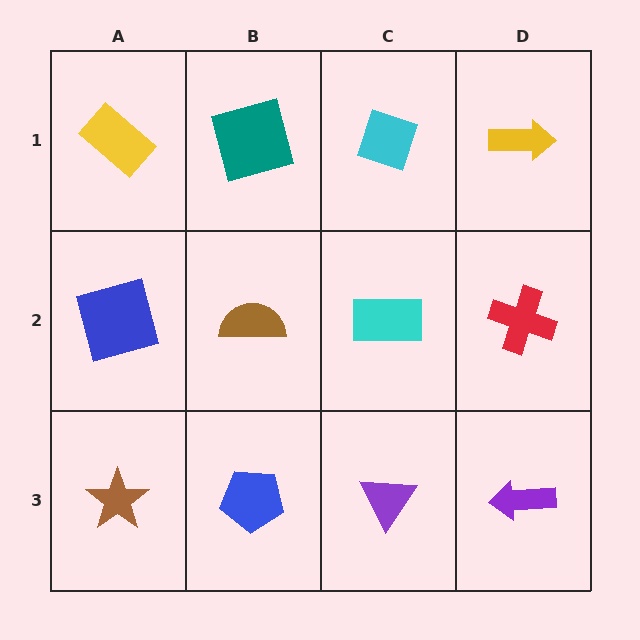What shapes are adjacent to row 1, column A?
A blue square (row 2, column A), a teal square (row 1, column B).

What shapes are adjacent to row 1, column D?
A red cross (row 2, column D), a cyan diamond (row 1, column C).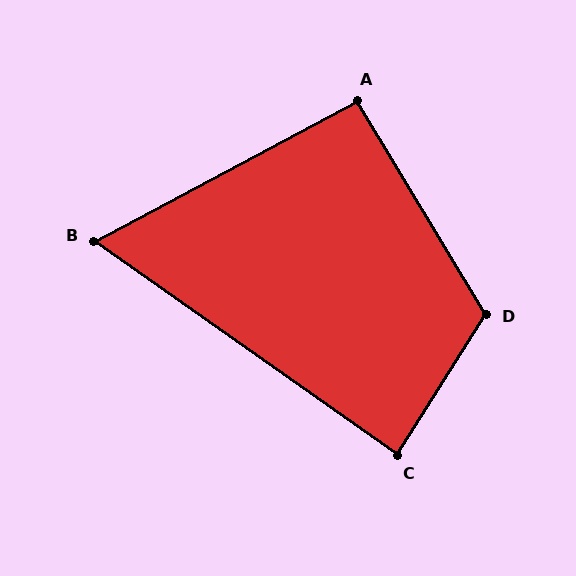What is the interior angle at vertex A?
Approximately 93 degrees (approximately right).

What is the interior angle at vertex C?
Approximately 87 degrees (approximately right).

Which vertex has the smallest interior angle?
B, at approximately 63 degrees.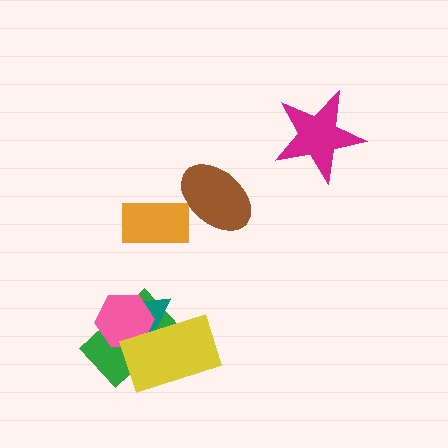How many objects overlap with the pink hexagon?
3 objects overlap with the pink hexagon.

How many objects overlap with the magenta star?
0 objects overlap with the magenta star.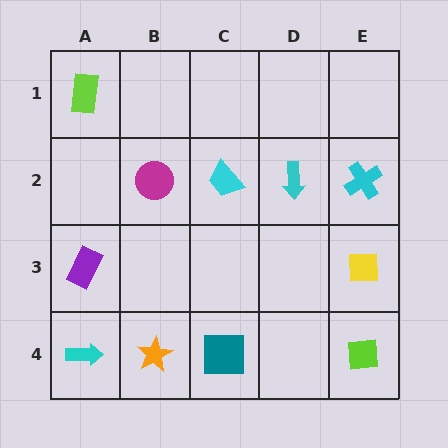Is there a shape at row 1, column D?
No, that cell is empty.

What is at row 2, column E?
A cyan cross.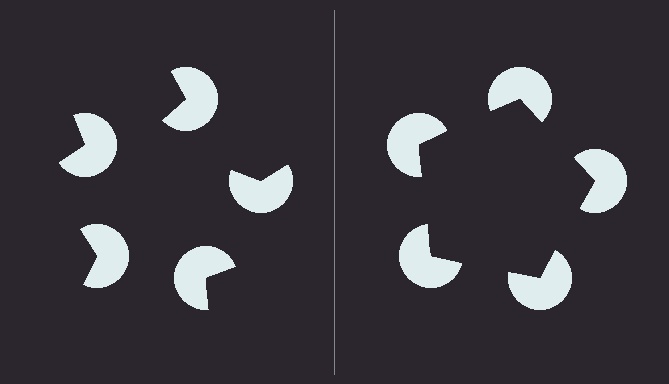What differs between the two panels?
The pac-man discs are positioned identically on both sides; only the wedge orientations differ. On the right they align to a pentagon; on the left they are misaligned.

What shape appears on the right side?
An illusory pentagon.